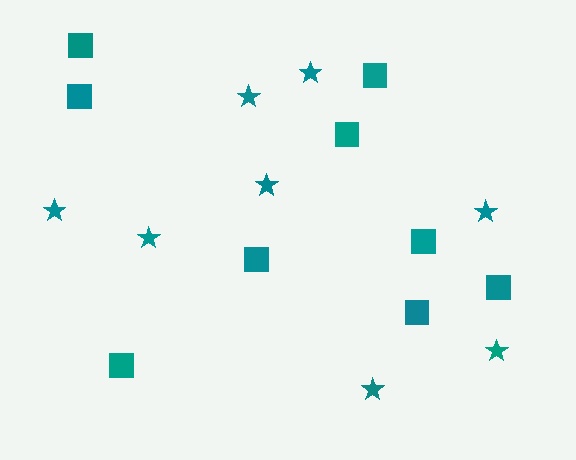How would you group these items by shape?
There are 2 groups: one group of stars (8) and one group of squares (9).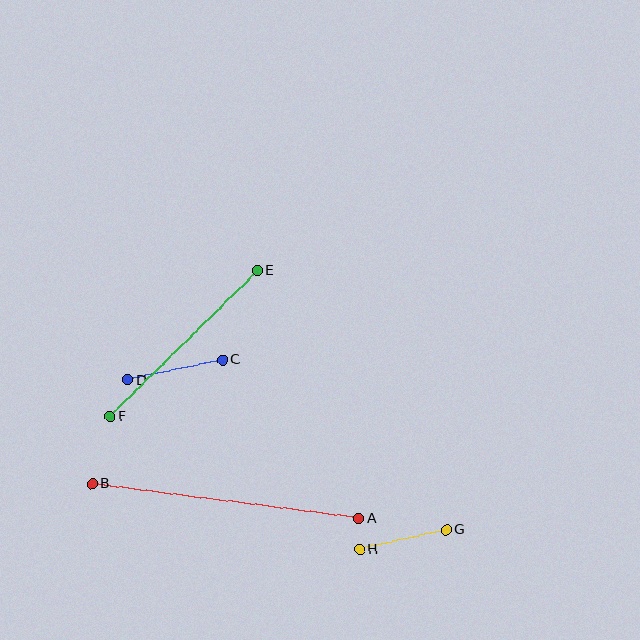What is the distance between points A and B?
The distance is approximately 269 pixels.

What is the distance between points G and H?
The distance is approximately 89 pixels.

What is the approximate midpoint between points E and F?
The midpoint is at approximately (184, 344) pixels.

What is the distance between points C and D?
The distance is approximately 97 pixels.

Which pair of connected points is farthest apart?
Points A and B are farthest apart.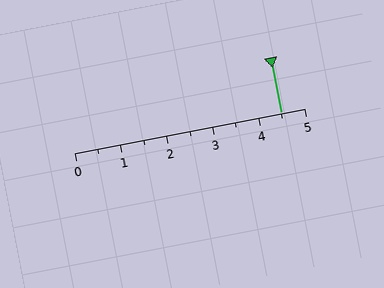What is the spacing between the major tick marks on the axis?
The major ticks are spaced 1 apart.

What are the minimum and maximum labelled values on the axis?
The axis runs from 0 to 5.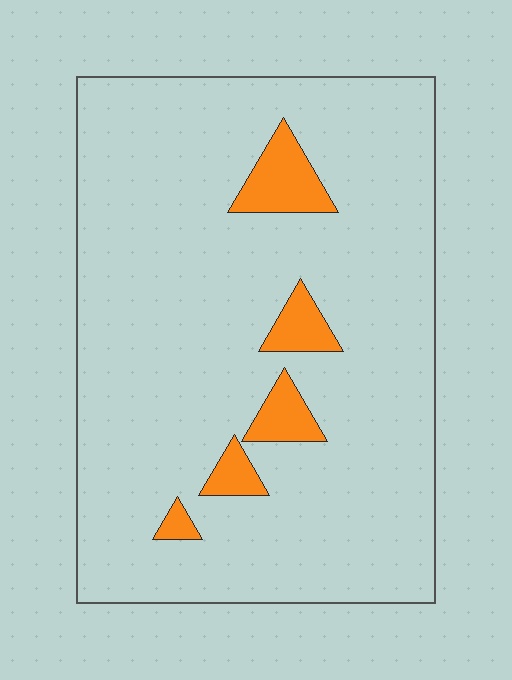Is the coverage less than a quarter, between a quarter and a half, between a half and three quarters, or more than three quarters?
Less than a quarter.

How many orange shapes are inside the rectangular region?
5.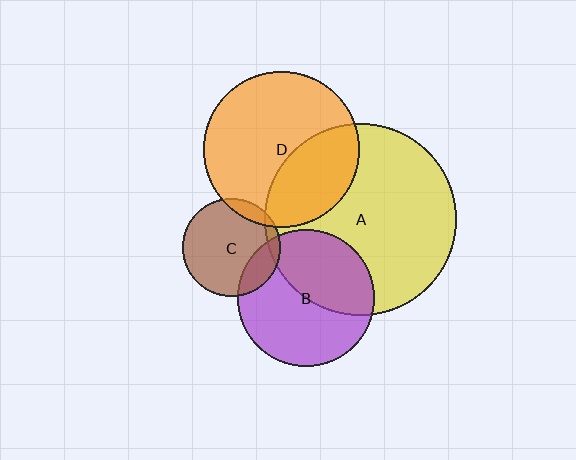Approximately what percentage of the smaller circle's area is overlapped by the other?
Approximately 35%.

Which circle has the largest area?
Circle A (yellow).